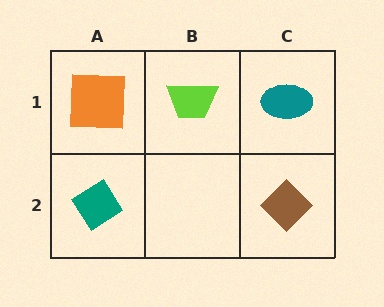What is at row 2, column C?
A brown diamond.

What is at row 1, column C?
A teal ellipse.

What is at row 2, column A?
A teal diamond.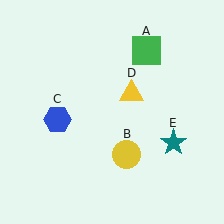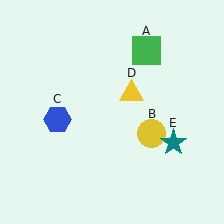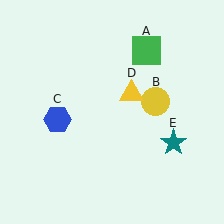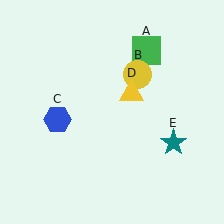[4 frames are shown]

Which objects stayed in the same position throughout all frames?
Green square (object A) and blue hexagon (object C) and yellow triangle (object D) and teal star (object E) remained stationary.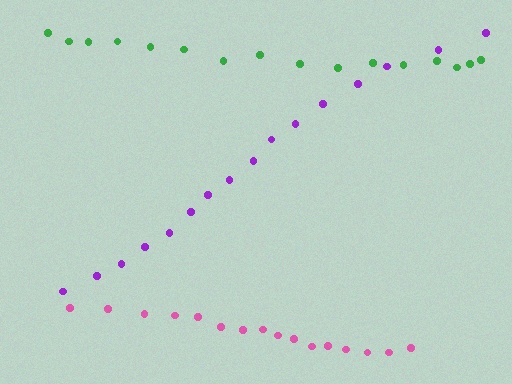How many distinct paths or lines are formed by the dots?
There are 3 distinct paths.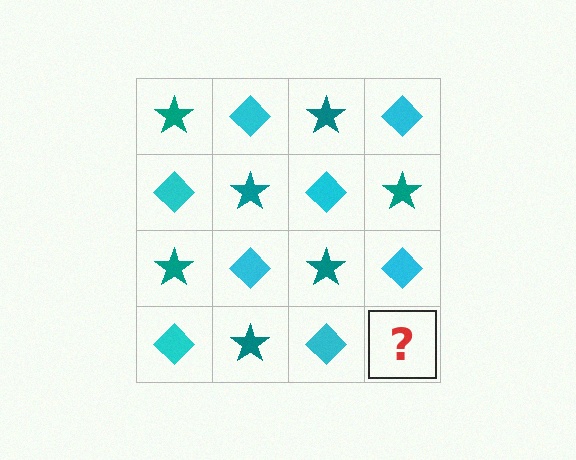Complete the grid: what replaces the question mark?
The question mark should be replaced with a teal star.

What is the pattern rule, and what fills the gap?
The rule is that it alternates teal star and cyan diamond in a checkerboard pattern. The gap should be filled with a teal star.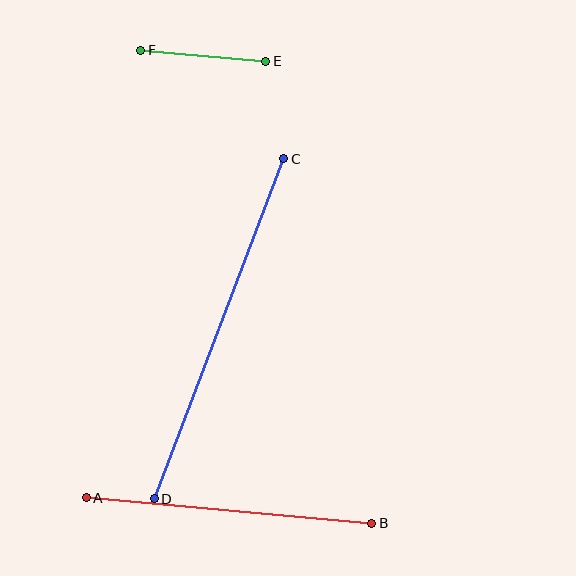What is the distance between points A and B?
The distance is approximately 287 pixels.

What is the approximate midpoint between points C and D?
The midpoint is at approximately (219, 329) pixels.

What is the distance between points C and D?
The distance is approximately 364 pixels.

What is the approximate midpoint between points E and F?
The midpoint is at approximately (203, 56) pixels.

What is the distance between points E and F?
The distance is approximately 126 pixels.